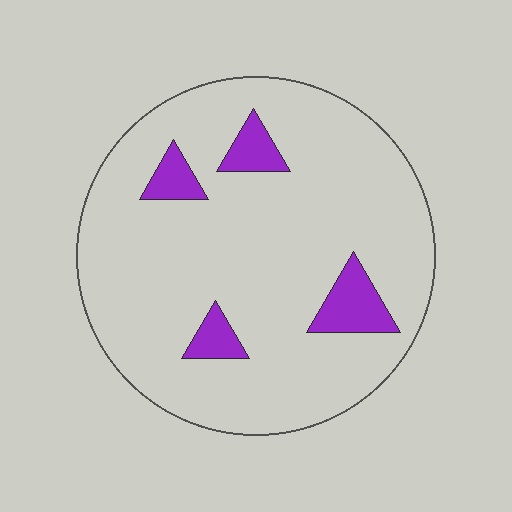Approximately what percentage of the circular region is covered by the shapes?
Approximately 10%.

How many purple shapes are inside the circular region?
4.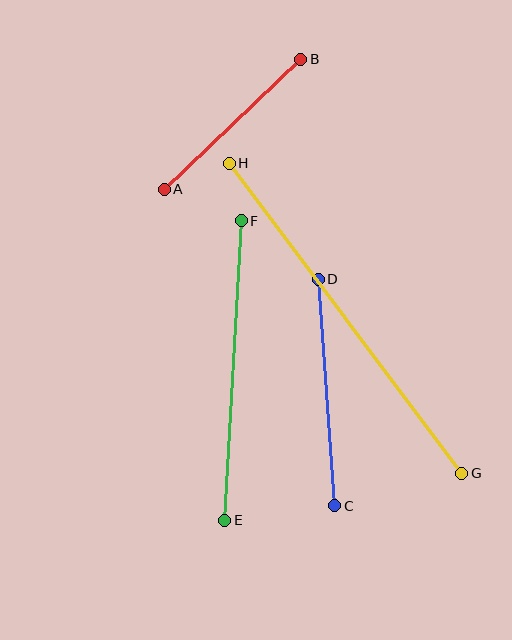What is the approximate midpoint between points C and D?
The midpoint is at approximately (327, 392) pixels.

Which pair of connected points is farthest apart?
Points G and H are farthest apart.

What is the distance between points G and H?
The distance is approximately 387 pixels.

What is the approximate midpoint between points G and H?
The midpoint is at approximately (345, 318) pixels.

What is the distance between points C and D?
The distance is approximately 227 pixels.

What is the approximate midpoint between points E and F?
The midpoint is at approximately (233, 370) pixels.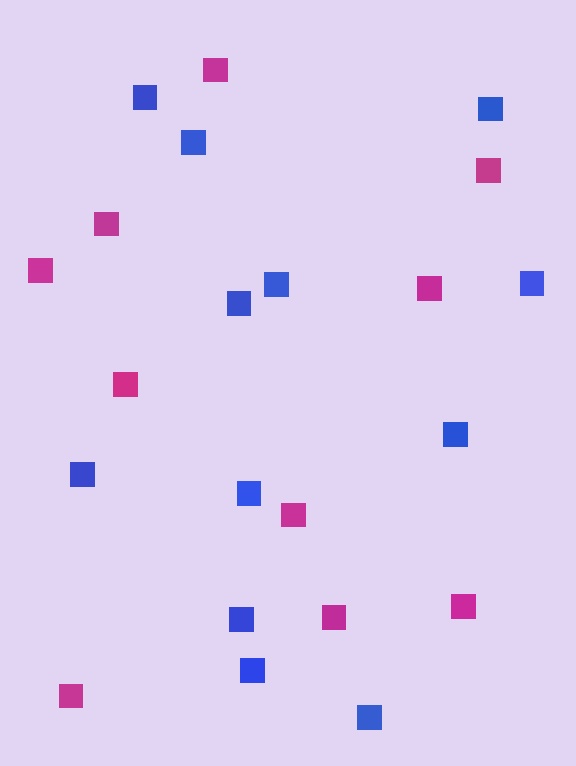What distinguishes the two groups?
There are 2 groups: one group of magenta squares (10) and one group of blue squares (12).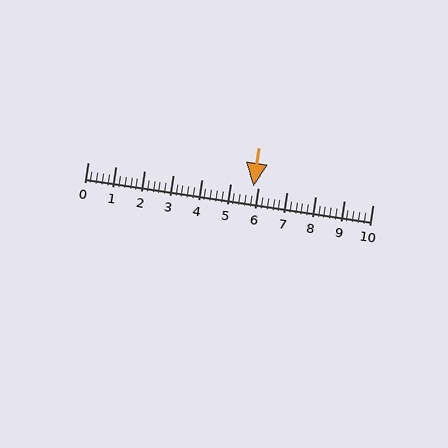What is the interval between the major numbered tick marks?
The major tick marks are spaced 1 units apart.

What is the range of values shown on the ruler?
The ruler shows values from 0 to 10.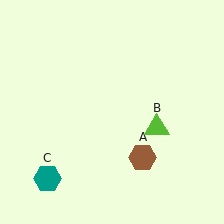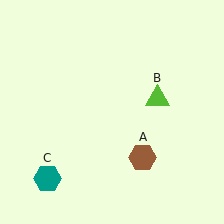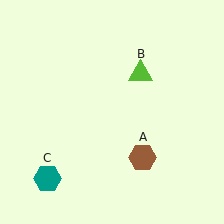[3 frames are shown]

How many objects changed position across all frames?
1 object changed position: lime triangle (object B).